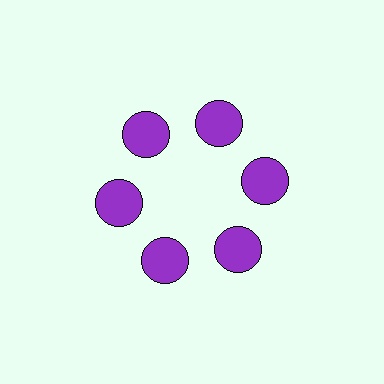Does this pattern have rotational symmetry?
Yes, this pattern has 6-fold rotational symmetry. It looks the same after rotating 60 degrees around the center.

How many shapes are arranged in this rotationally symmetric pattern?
There are 6 shapes, arranged in 6 groups of 1.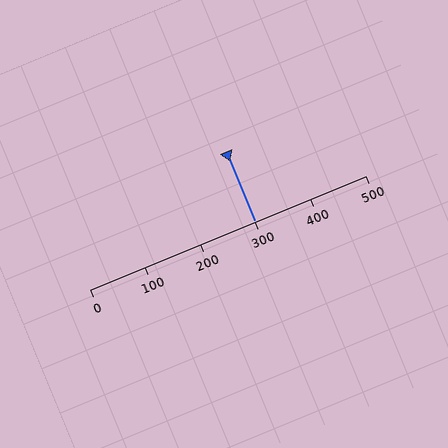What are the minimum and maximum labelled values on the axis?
The axis runs from 0 to 500.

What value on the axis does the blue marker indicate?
The marker indicates approximately 300.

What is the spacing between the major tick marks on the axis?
The major ticks are spaced 100 apart.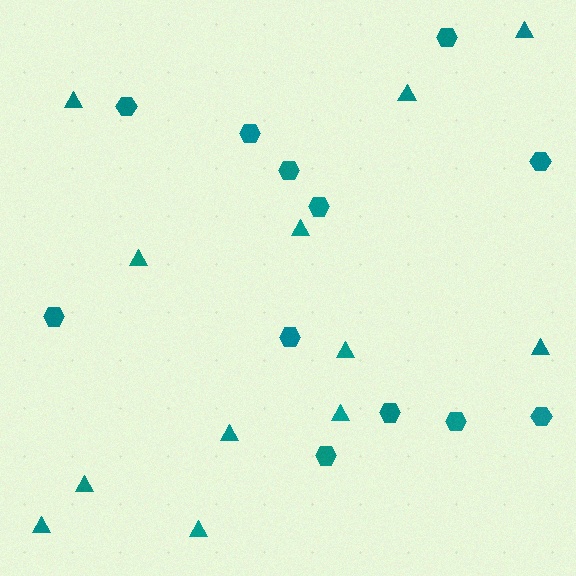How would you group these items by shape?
There are 2 groups: one group of hexagons (12) and one group of triangles (12).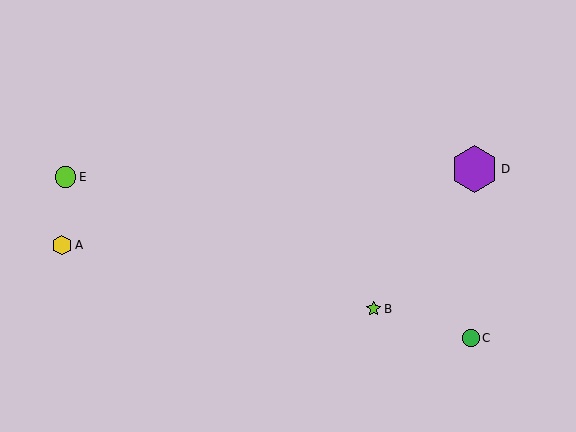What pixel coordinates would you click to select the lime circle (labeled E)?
Click at (65, 177) to select the lime circle E.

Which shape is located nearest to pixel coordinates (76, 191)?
The lime circle (labeled E) at (65, 177) is nearest to that location.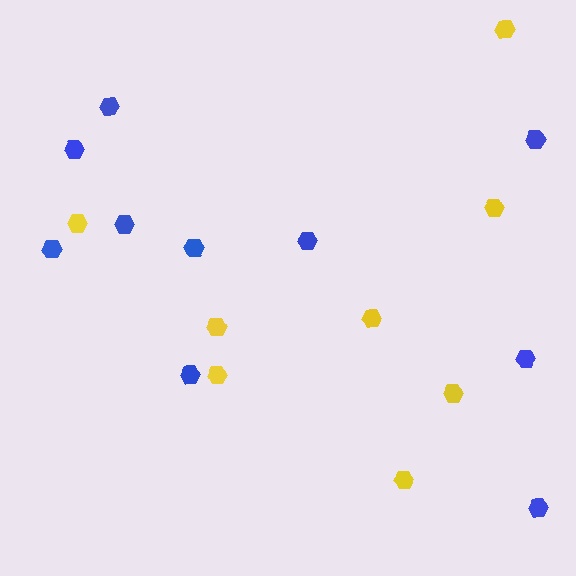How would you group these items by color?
There are 2 groups: one group of yellow hexagons (8) and one group of blue hexagons (10).